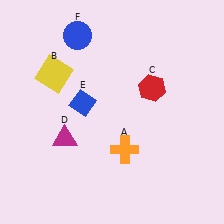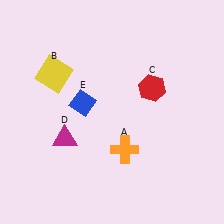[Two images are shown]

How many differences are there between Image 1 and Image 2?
There is 1 difference between the two images.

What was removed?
The blue circle (F) was removed in Image 2.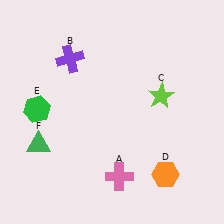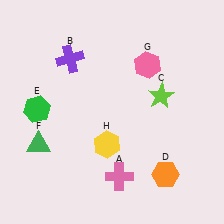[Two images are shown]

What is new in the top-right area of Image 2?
A pink hexagon (G) was added in the top-right area of Image 2.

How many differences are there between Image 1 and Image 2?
There are 2 differences between the two images.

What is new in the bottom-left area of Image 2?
A yellow hexagon (H) was added in the bottom-left area of Image 2.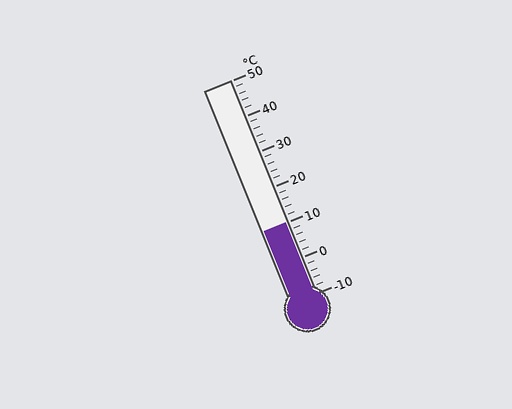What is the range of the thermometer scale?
The thermometer scale ranges from -10°C to 50°C.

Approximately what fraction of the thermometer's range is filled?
The thermometer is filled to approximately 35% of its range.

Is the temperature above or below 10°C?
The temperature is at 10°C.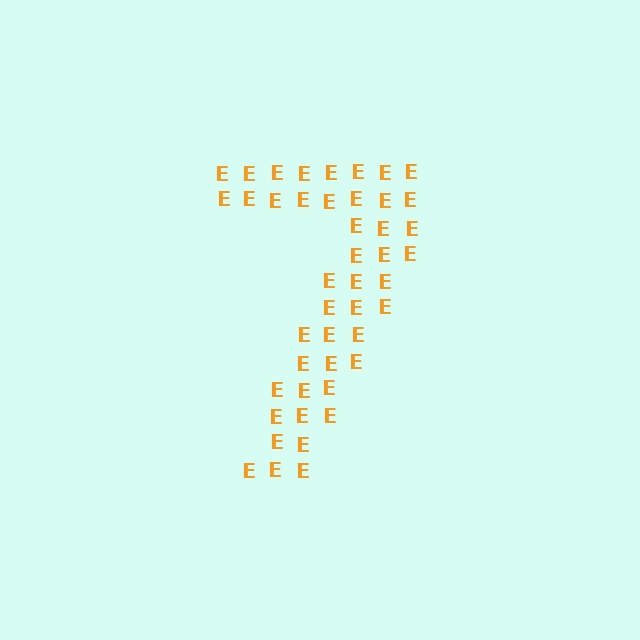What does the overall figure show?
The overall figure shows the digit 7.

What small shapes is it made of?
It is made of small letter E's.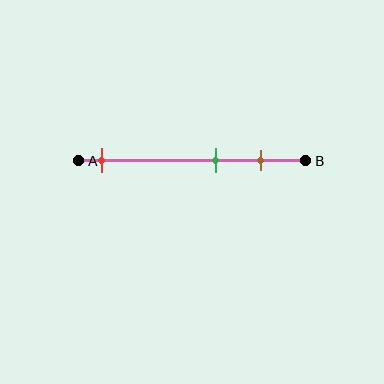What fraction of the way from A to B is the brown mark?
The brown mark is approximately 80% (0.8) of the way from A to B.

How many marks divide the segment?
There are 3 marks dividing the segment.